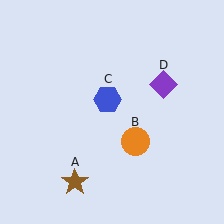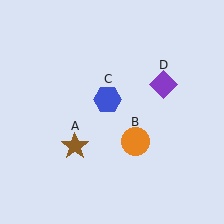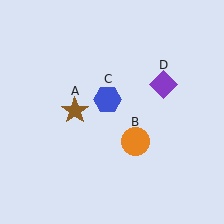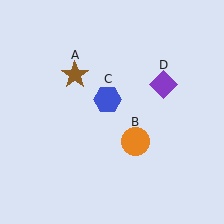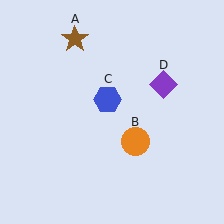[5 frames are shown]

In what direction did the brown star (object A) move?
The brown star (object A) moved up.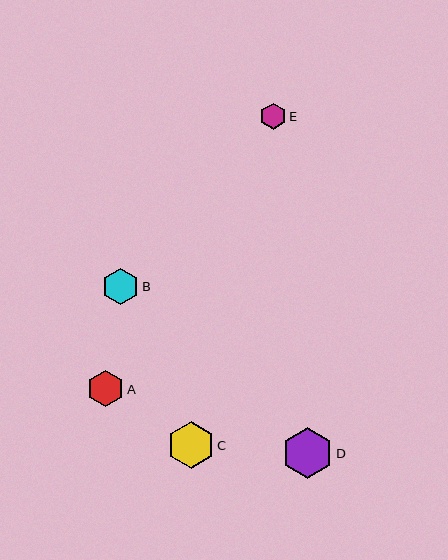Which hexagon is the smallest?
Hexagon E is the smallest with a size of approximately 26 pixels.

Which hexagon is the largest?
Hexagon D is the largest with a size of approximately 51 pixels.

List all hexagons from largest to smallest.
From largest to smallest: D, C, A, B, E.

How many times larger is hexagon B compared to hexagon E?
Hexagon B is approximately 1.4 times the size of hexagon E.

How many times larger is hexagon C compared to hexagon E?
Hexagon C is approximately 1.8 times the size of hexagon E.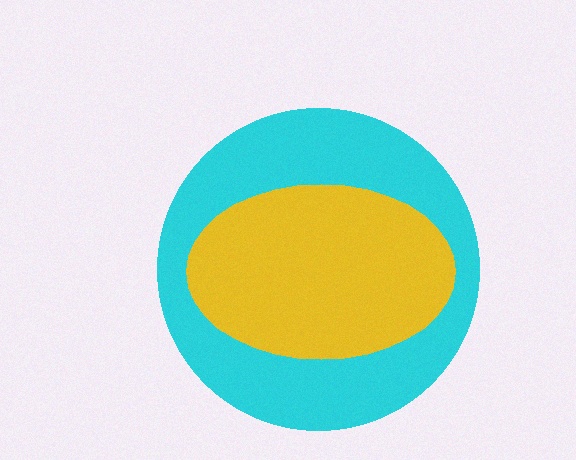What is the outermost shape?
The cyan circle.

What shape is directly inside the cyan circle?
The yellow ellipse.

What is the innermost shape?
The yellow ellipse.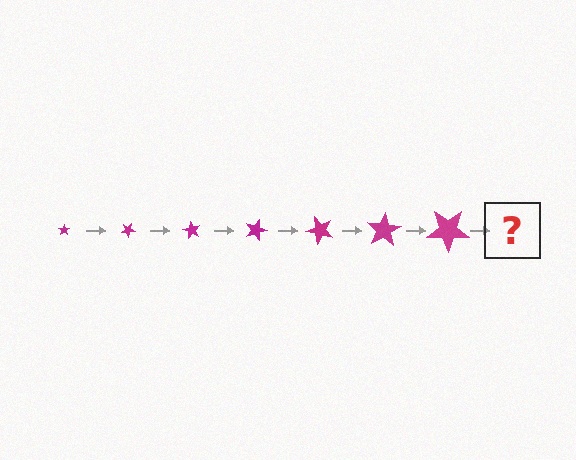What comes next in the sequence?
The next element should be a star, larger than the previous one and rotated 210 degrees from the start.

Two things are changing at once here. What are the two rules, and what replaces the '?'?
The two rules are that the star grows larger each step and it rotates 30 degrees each step. The '?' should be a star, larger than the previous one and rotated 210 degrees from the start.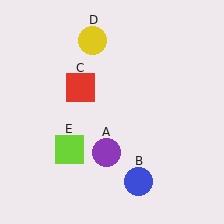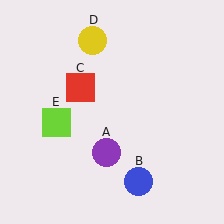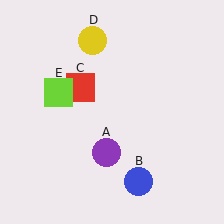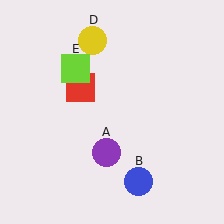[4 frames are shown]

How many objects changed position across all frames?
1 object changed position: lime square (object E).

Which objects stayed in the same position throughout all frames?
Purple circle (object A) and blue circle (object B) and red square (object C) and yellow circle (object D) remained stationary.